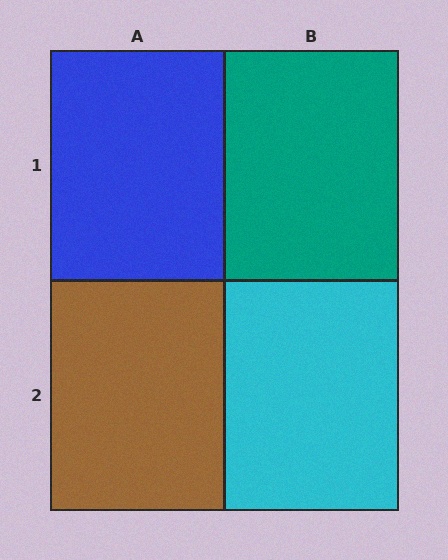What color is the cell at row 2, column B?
Cyan.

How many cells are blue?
1 cell is blue.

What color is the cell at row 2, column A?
Brown.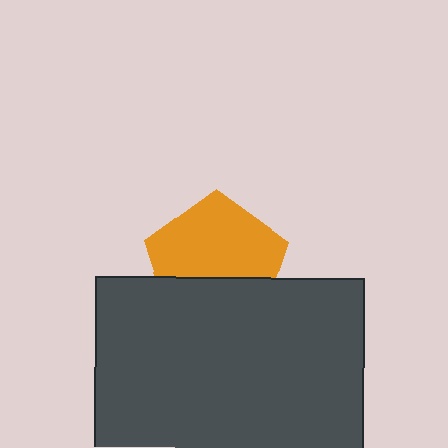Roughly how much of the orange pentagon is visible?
About half of it is visible (roughly 62%).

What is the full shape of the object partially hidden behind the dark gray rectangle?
The partially hidden object is an orange pentagon.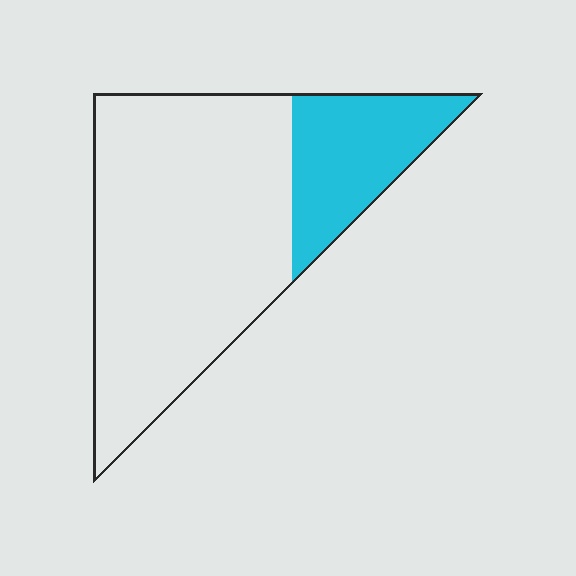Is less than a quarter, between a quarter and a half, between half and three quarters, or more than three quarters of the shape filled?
Less than a quarter.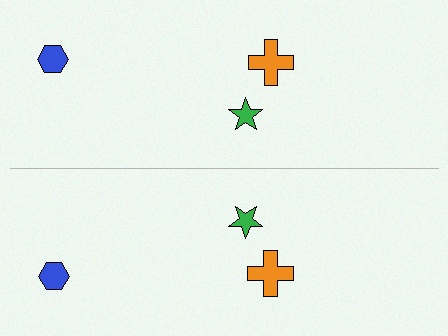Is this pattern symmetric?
Yes, this pattern has bilateral (reflection) symmetry.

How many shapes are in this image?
There are 6 shapes in this image.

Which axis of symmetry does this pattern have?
The pattern has a horizontal axis of symmetry running through the center of the image.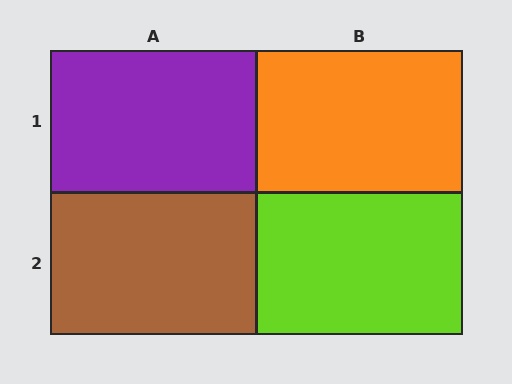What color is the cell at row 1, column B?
Orange.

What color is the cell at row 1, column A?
Purple.